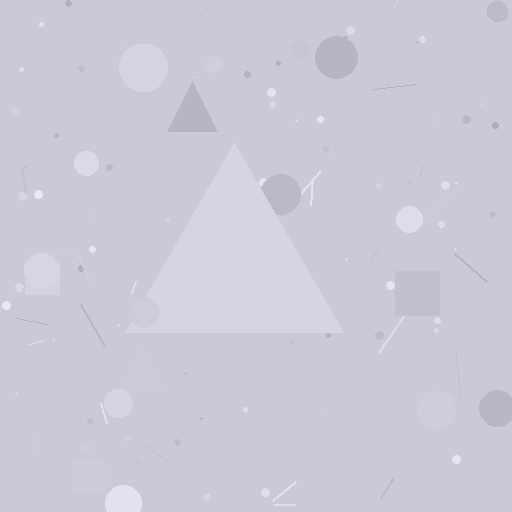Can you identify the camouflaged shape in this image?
The camouflaged shape is a triangle.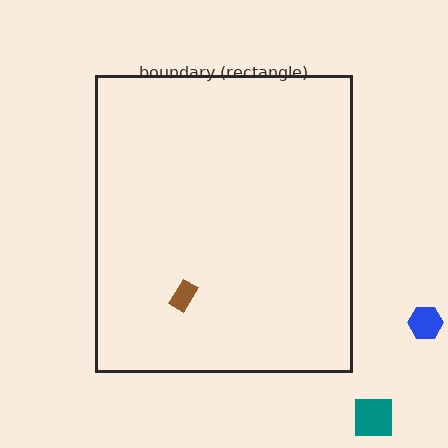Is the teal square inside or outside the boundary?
Outside.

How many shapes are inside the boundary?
1 inside, 2 outside.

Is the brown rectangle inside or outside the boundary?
Inside.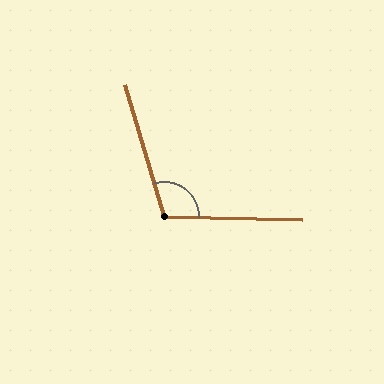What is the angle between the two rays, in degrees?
Approximately 108 degrees.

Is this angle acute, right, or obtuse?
It is obtuse.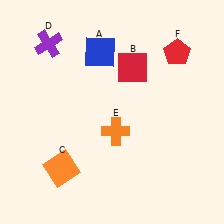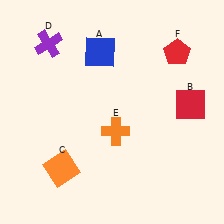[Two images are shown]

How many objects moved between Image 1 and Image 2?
1 object moved between the two images.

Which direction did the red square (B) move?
The red square (B) moved right.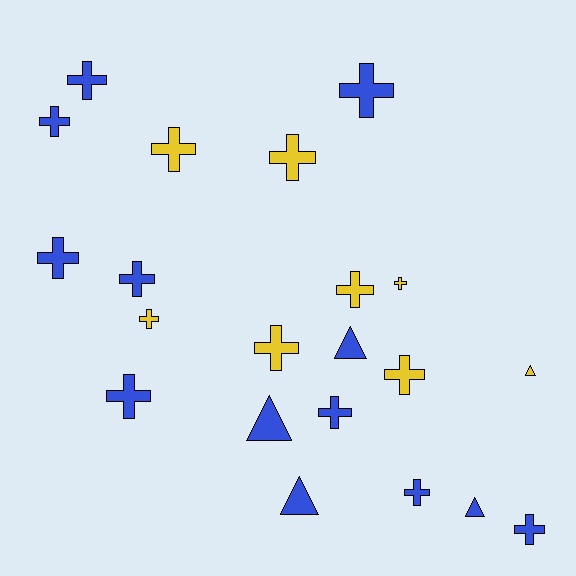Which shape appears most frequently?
Cross, with 16 objects.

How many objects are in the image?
There are 21 objects.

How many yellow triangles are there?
There is 1 yellow triangle.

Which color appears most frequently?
Blue, with 13 objects.